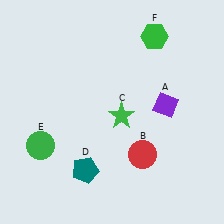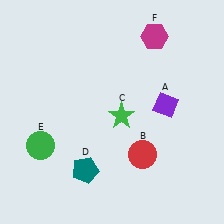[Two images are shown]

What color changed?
The hexagon (F) changed from green in Image 1 to magenta in Image 2.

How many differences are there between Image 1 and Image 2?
There is 1 difference between the two images.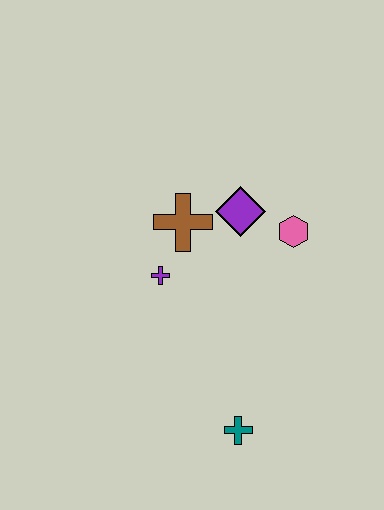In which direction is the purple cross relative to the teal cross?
The purple cross is above the teal cross.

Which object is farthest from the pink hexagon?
The teal cross is farthest from the pink hexagon.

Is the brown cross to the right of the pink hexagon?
No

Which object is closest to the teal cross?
The purple cross is closest to the teal cross.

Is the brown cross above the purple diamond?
No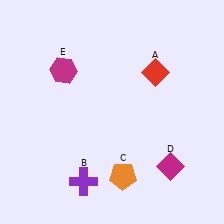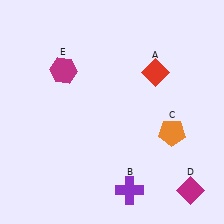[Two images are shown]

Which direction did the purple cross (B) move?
The purple cross (B) moved right.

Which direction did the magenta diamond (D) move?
The magenta diamond (D) moved down.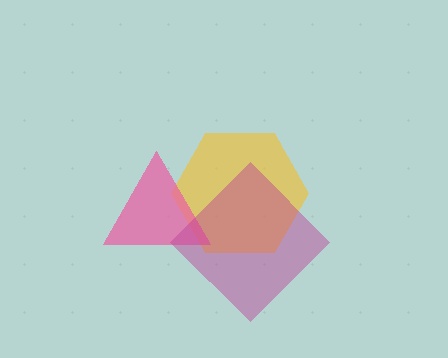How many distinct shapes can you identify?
There are 3 distinct shapes: a yellow hexagon, a pink triangle, a magenta diamond.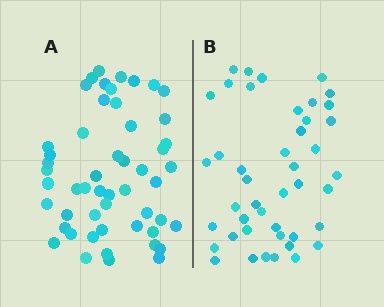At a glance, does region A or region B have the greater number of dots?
Region A (the left region) has more dots.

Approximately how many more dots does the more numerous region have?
Region A has roughly 8 or so more dots than region B.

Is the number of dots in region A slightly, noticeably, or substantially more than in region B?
Region A has only slightly more — the two regions are fairly close. The ratio is roughly 1.2 to 1.